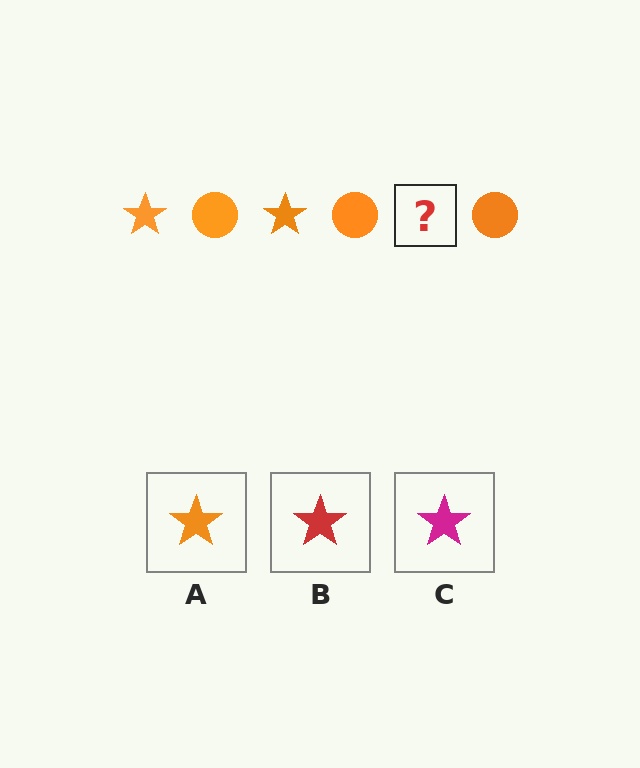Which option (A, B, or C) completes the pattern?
A.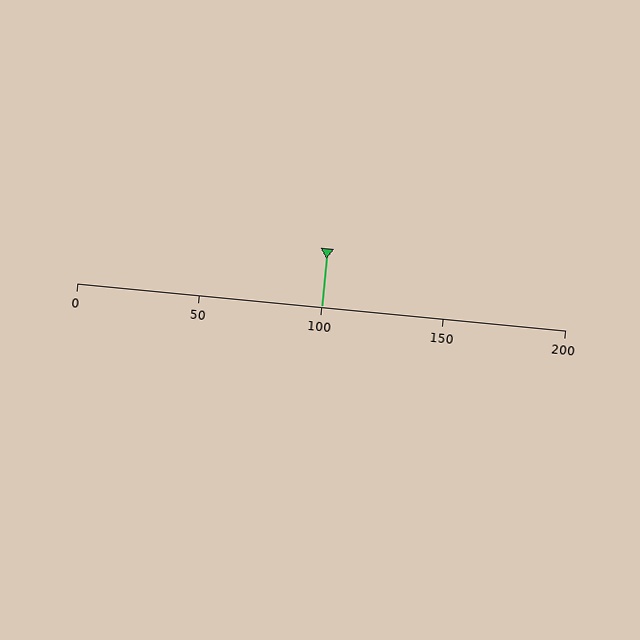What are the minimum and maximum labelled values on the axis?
The axis runs from 0 to 200.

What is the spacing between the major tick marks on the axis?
The major ticks are spaced 50 apart.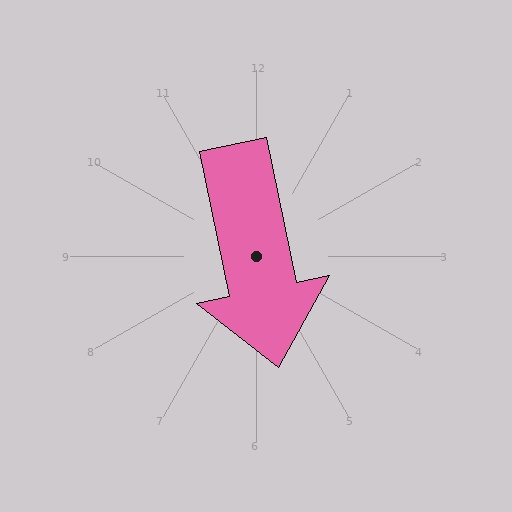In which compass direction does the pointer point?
South.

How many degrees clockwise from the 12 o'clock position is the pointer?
Approximately 168 degrees.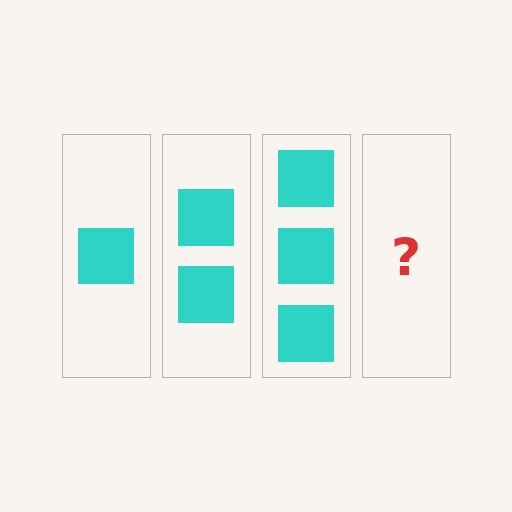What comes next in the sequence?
The next element should be 4 squares.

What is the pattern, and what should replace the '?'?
The pattern is that each step adds one more square. The '?' should be 4 squares.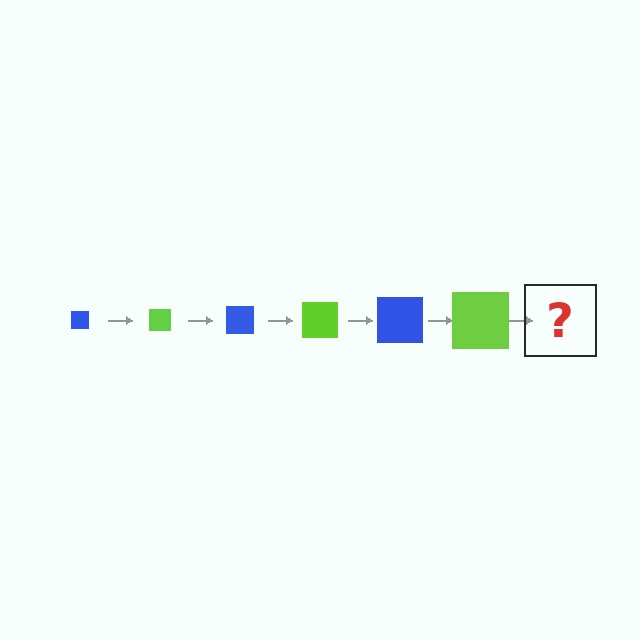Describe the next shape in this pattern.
It should be a blue square, larger than the previous one.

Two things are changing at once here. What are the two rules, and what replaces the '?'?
The two rules are that the square grows larger each step and the color cycles through blue and lime. The '?' should be a blue square, larger than the previous one.